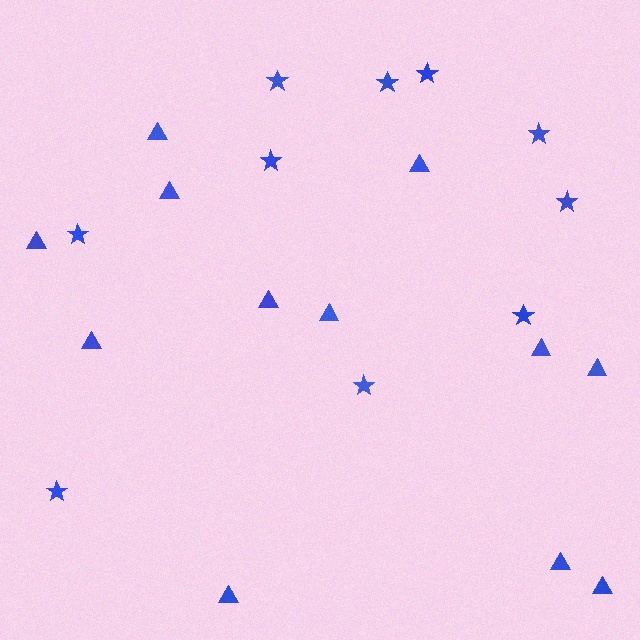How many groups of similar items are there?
There are 2 groups: one group of stars (10) and one group of triangles (12).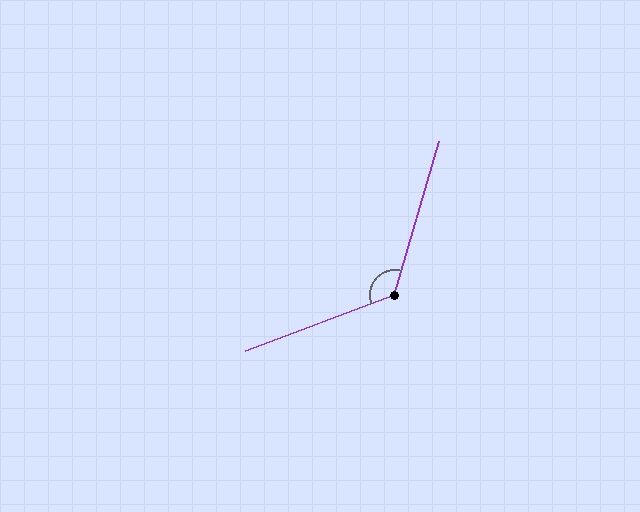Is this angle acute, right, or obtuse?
It is obtuse.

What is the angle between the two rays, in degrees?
Approximately 127 degrees.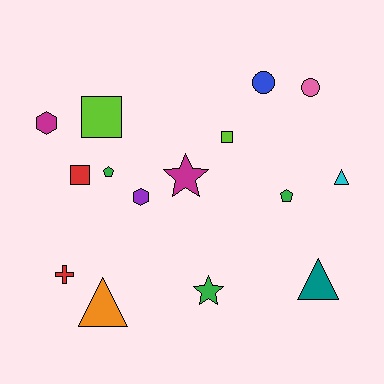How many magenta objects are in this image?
There are 2 magenta objects.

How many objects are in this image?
There are 15 objects.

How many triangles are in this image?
There are 3 triangles.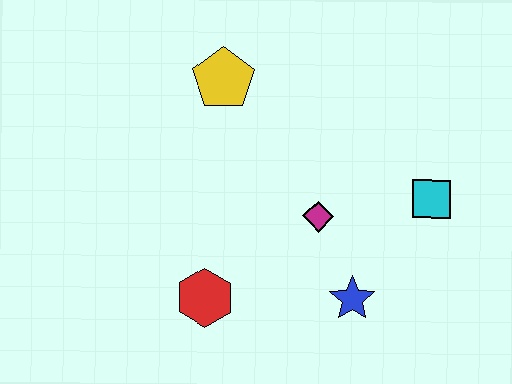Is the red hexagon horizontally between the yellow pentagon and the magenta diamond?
No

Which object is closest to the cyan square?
The magenta diamond is closest to the cyan square.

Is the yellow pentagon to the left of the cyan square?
Yes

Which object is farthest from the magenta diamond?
The yellow pentagon is farthest from the magenta diamond.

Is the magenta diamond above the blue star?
Yes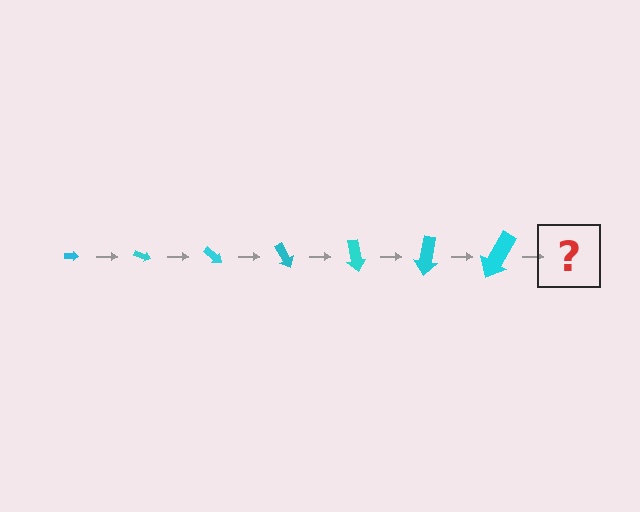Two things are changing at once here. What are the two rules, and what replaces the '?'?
The two rules are that the arrow grows larger each step and it rotates 20 degrees each step. The '?' should be an arrow, larger than the previous one and rotated 140 degrees from the start.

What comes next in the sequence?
The next element should be an arrow, larger than the previous one and rotated 140 degrees from the start.